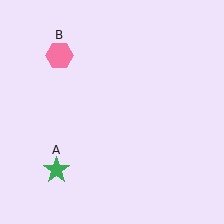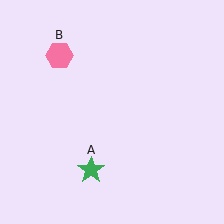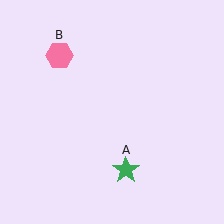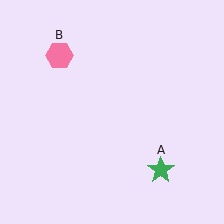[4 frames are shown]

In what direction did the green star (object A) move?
The green star (object A) moved right.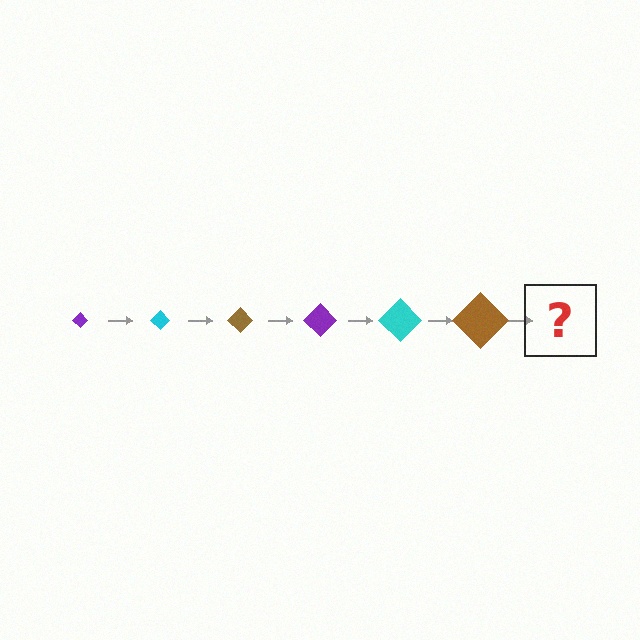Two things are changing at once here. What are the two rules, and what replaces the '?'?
The two rules are that the diamond grows larger each step and the color cycles through purple, cyan, and brown. The '?' should be a purple diamond, larger than the previous one.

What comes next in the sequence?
The next element should be a purple diamond, larger than the previous one.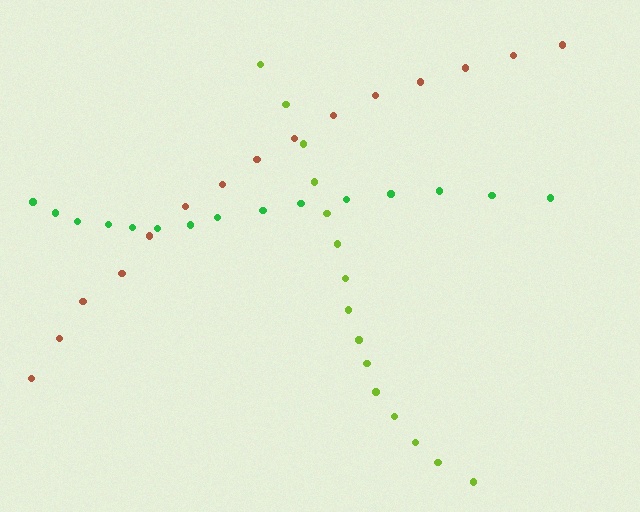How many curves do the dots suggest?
There are 3 distinct paths.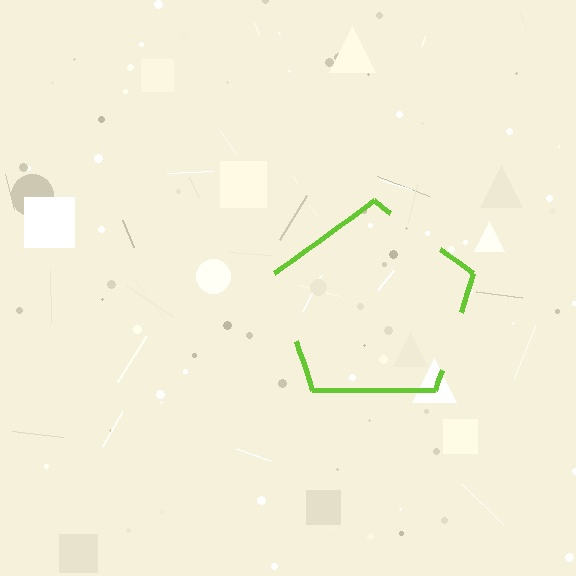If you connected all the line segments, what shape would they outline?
They would outline a pentagon.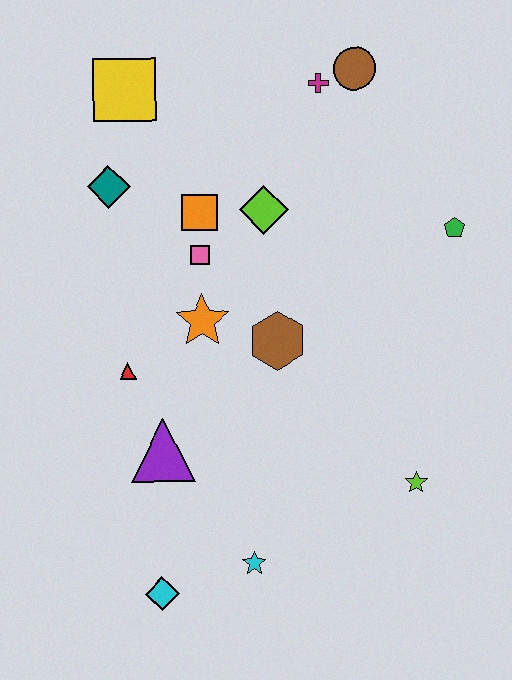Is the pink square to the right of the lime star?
No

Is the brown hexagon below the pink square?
Yes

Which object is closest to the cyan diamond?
The cyan star is closest to the cyan diamond.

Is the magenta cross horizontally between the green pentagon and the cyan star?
Yes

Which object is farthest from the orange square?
The cyan diamond is farthest from the orange square.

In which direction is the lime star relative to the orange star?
The lime star is to the right of the orange star.